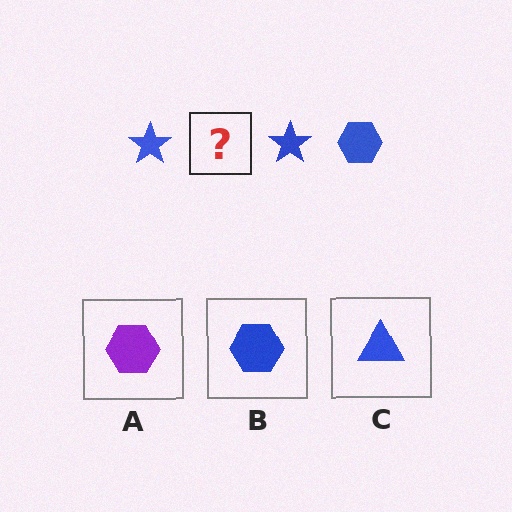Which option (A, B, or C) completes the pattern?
B.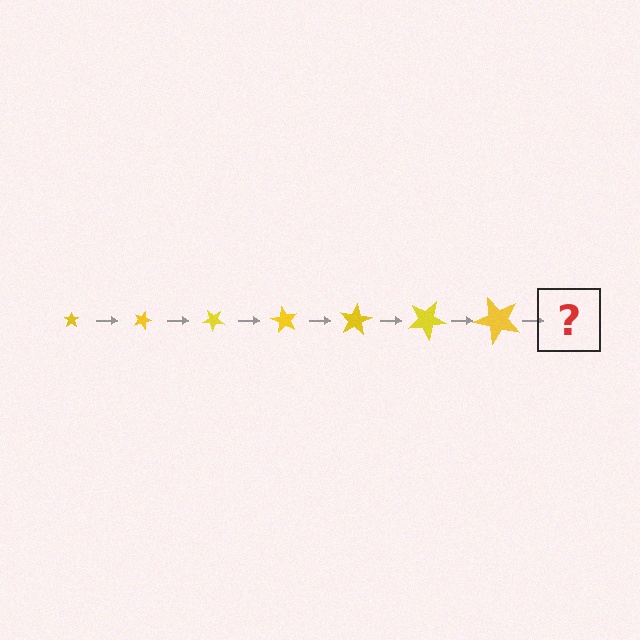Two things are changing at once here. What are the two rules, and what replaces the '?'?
The two rules are that the star grows larger each step and it rotates 20 degrees each step. The '?' should be a star, larger than the previous one and rotated 140 degrees from the start.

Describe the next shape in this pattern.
It should be a star, larger than the previous one and rotated 140 degrees from the start.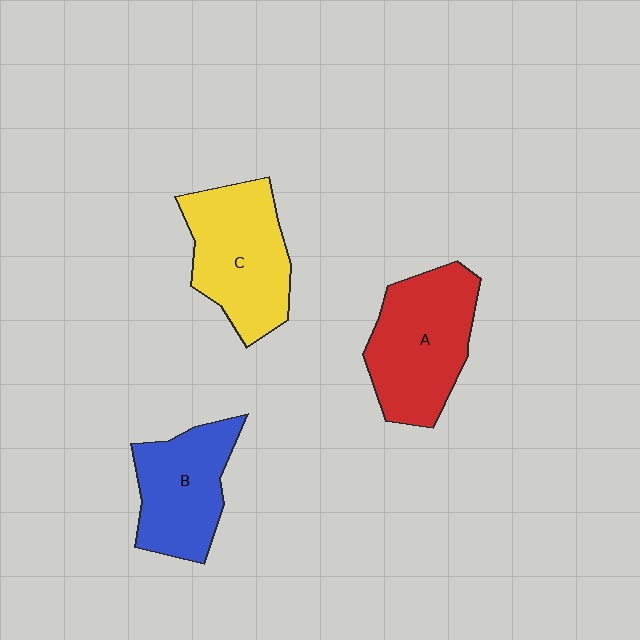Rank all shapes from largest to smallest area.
From largest to smallest: A (red), C (yellow), B (blue).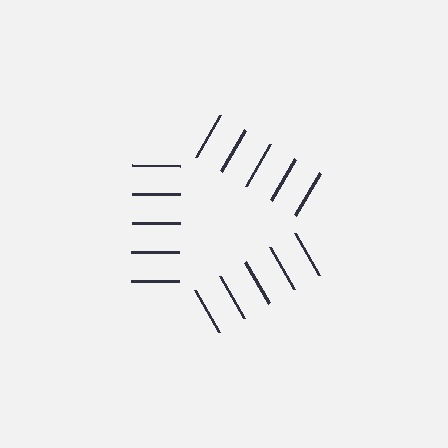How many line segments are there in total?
15 — 5 along each of the 3 edges.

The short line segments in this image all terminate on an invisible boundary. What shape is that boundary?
An illusory triangle — the line segments terminate on its edges but no continuous stroke is drawn.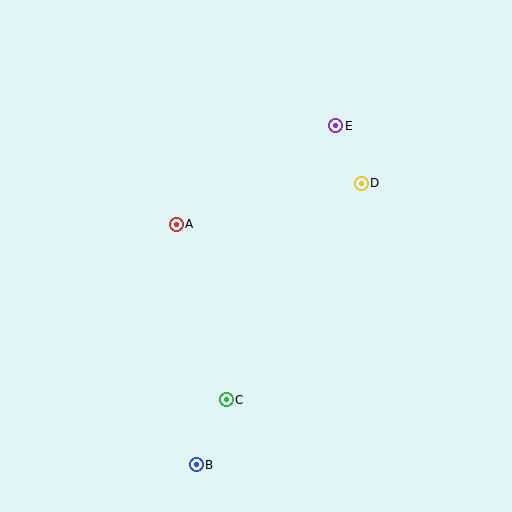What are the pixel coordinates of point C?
Point C is at (226, 400).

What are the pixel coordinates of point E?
Point E is at (336, 126).